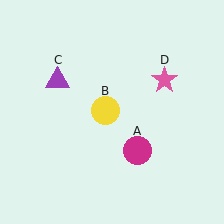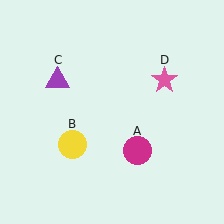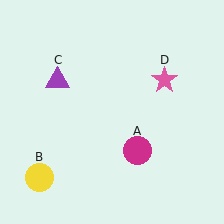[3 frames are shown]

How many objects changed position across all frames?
1 object changed position: yellow circle (object B).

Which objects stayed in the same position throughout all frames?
Magenta circle (object A) and purple triangle (object C) and pink star (object D) remained stationary.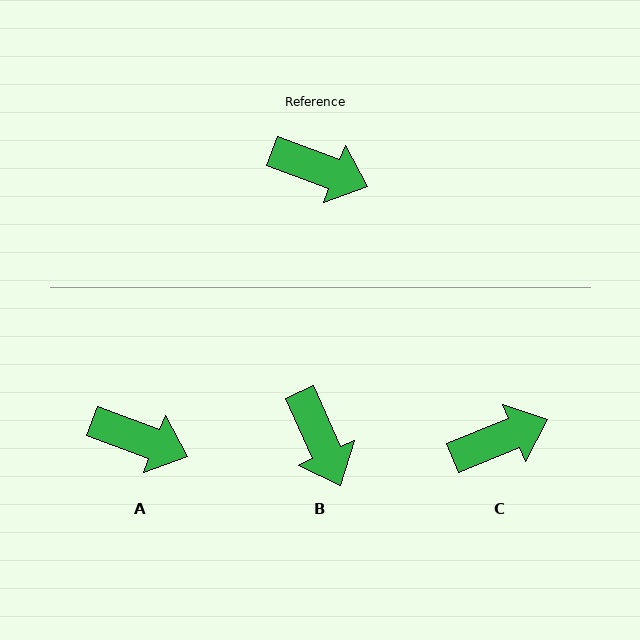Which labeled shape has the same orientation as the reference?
A.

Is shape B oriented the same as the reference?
No, it is off by about 46 degrees.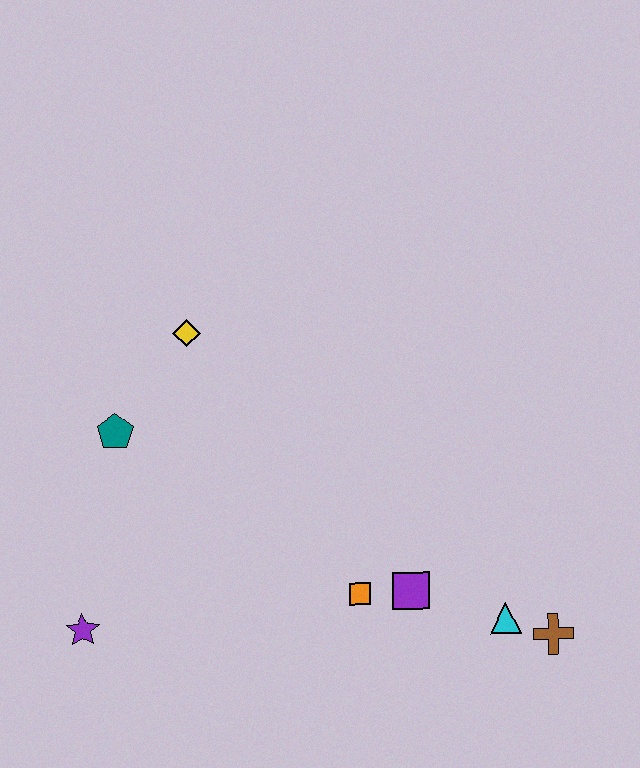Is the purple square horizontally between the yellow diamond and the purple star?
No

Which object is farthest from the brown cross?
The teal pentagon is farthest from the brown cross.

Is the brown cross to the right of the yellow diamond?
Yes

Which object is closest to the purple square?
The orange square is closest to the purple square.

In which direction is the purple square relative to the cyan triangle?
The purple square is to the left of the cyan triangle.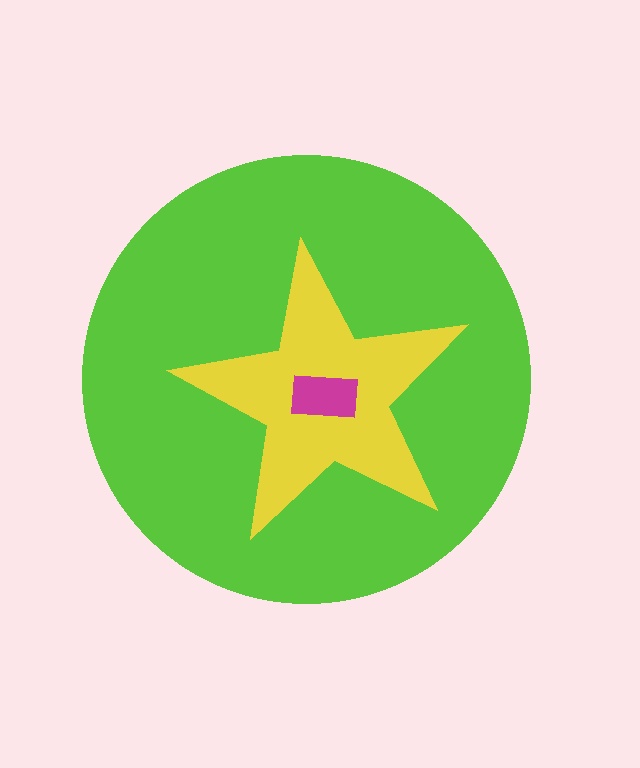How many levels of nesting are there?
3.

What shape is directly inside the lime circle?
The yellow star.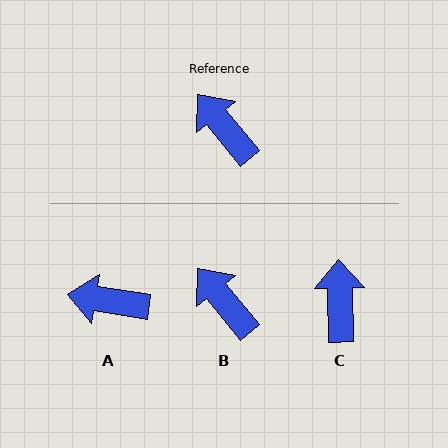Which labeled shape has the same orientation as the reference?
B.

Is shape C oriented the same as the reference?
No, it is off by about 38 degrees.